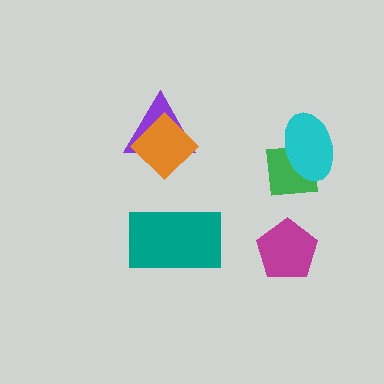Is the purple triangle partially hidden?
Yes, it is partially covered by another shape.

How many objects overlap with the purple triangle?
1 object overlaps with the purple triangle.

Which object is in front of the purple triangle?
The orange diamond is in front of the purple triangle.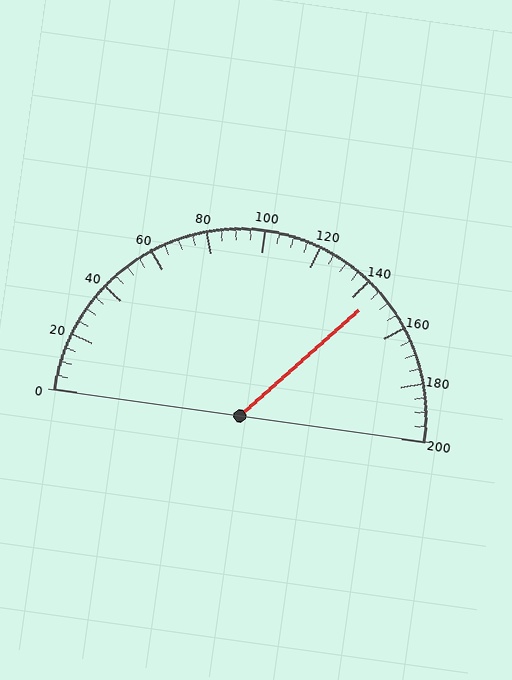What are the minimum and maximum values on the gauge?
The gauge ranges from 0 to 200.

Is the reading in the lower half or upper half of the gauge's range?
The reading is in the upper half of the range (0 to 200).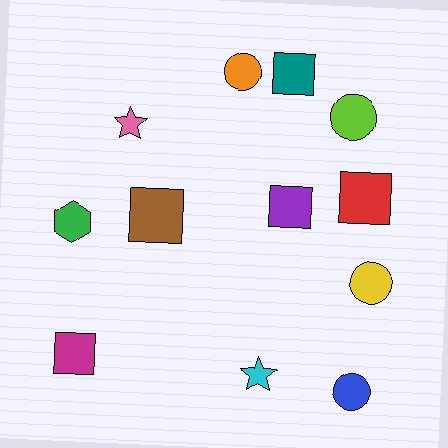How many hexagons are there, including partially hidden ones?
There is 1 hexagon.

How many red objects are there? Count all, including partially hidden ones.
There is 1 red object.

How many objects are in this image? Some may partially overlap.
There are 12 objects.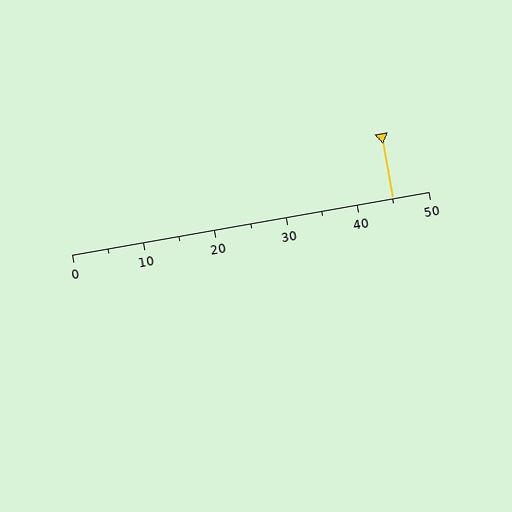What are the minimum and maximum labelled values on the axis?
The axis runs from 0 to 50.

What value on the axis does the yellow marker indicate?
The marker indicates approximately 45.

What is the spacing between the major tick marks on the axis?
The major ticks are spaced 10 apart.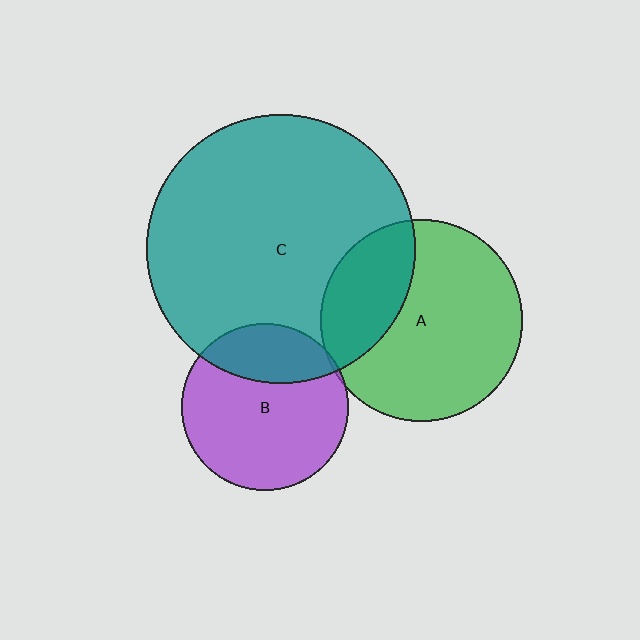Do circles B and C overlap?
Yes.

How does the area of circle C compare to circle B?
Approximately 2.6 times.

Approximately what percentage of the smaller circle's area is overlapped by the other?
Approximately 25%.